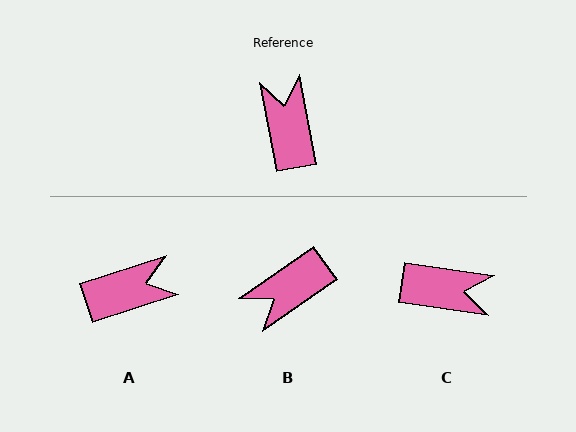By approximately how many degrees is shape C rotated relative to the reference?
Approximately 109 degrees clockwise.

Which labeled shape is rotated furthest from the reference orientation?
B, about 114 degrees away.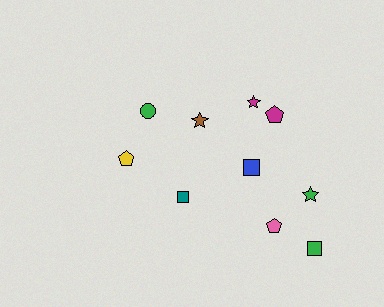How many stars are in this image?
There are 3 stars.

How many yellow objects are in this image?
There is 1 yellow object.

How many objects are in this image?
There are 10 objects.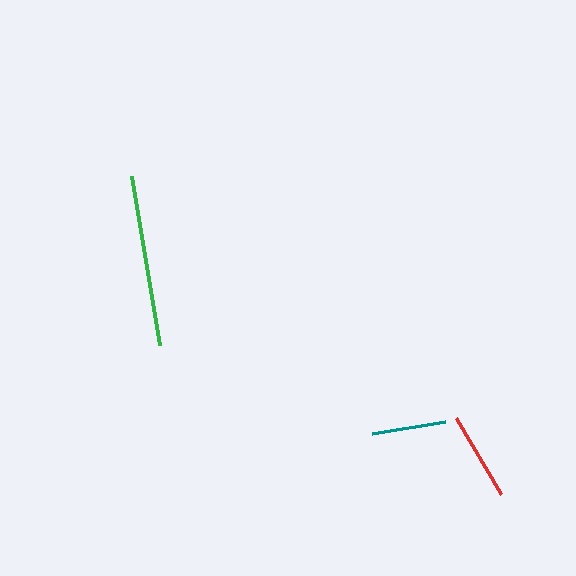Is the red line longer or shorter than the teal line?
The red line is longer than the teal line.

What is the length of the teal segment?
The teal segment is approximately 74 pixels long.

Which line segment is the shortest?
The teal line is the shortest at approximately 74 pixels.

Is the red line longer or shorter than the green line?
The green line is longer than the red line.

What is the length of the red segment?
The red segment is approximately 88 pixels long.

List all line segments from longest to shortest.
From longest to shortest: green, red, teal.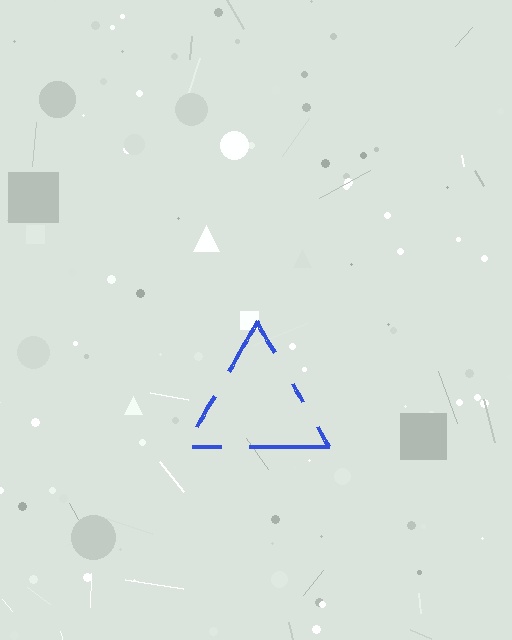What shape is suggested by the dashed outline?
The dashed outline suggests a triangle.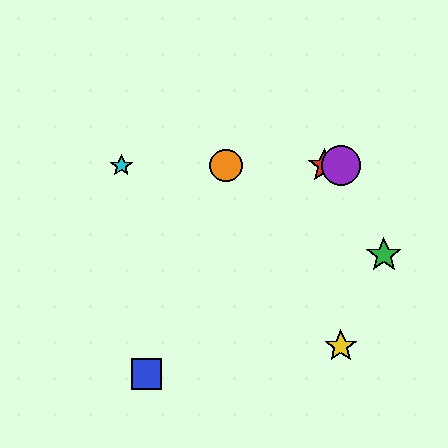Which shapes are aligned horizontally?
The red star, the purple circle, the orange circle, the cyan star are aligned horizontally.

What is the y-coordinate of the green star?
The green star is at y≈255.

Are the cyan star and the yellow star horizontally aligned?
No, the cyan star is at y≈166 and the yellow star is at y≈346.